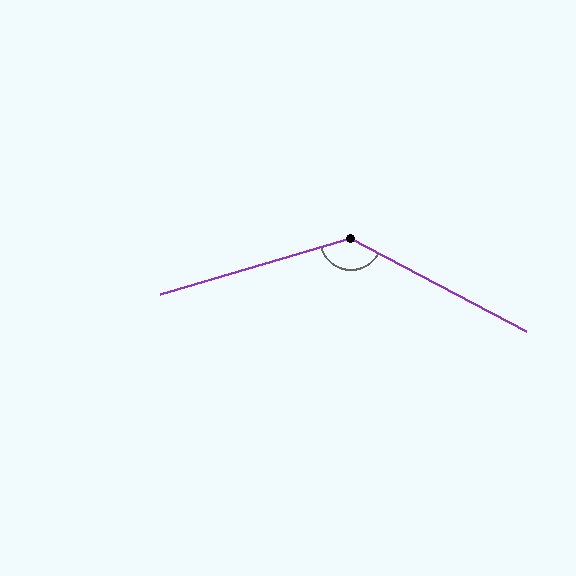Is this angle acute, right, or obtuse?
It is obtuse.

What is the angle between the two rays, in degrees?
Approximately 136 degrees.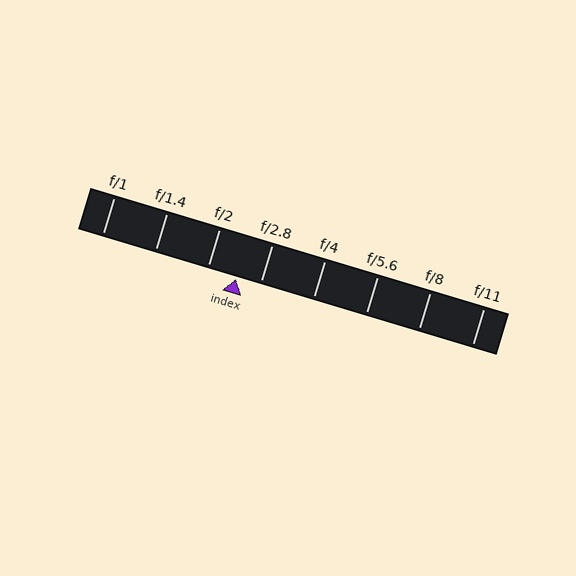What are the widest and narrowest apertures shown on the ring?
The widest aperture shown is f/1 and the narrowest is f/11.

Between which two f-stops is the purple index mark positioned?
The index mark is between f/2 and f/2.8.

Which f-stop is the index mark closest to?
The index mark is closest to f/2.8.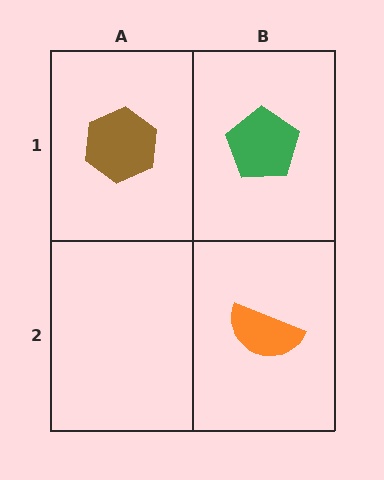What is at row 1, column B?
A green pentagon.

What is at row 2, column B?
An orange semicircle.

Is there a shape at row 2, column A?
No, that cell is empty.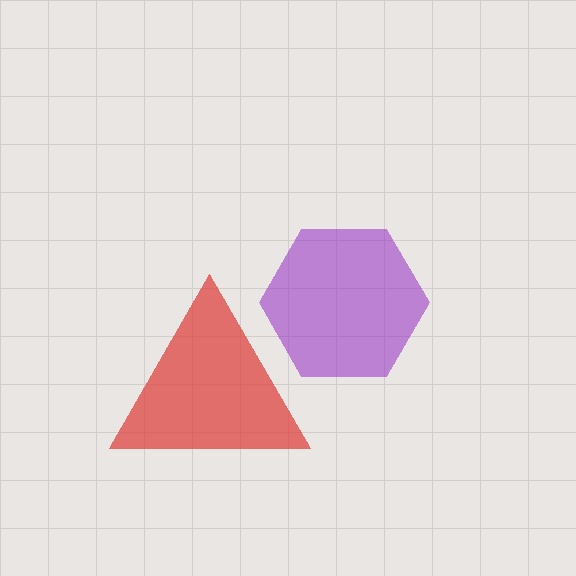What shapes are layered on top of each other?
The layered shapes are: a purple hexagon, a red triangle.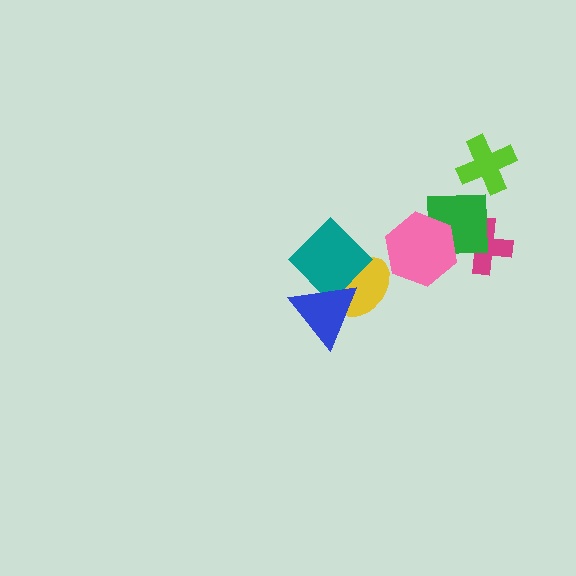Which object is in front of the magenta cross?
The green square is in front of the magenta cross.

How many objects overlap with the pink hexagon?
1 object overlaps with the pink hexagon.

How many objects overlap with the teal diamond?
2 objects overlap with the teal diamond.